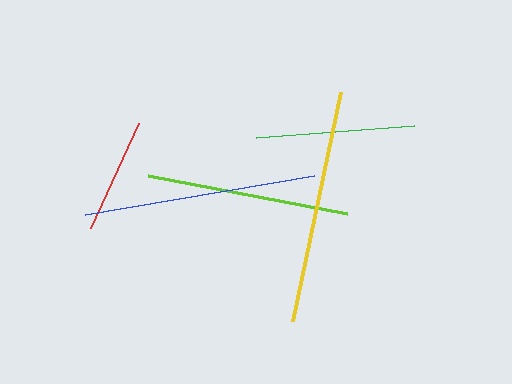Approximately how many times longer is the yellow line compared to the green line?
The yellow line is approximately 1.5 times the length of the green line.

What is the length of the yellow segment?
The yellow segment is approximately 233 pixels long.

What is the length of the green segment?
The green segment is approximately 159 pixels long.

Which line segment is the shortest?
The red line is the shortest at approximately 115 pixels.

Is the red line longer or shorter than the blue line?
The blue line is longer than the red line.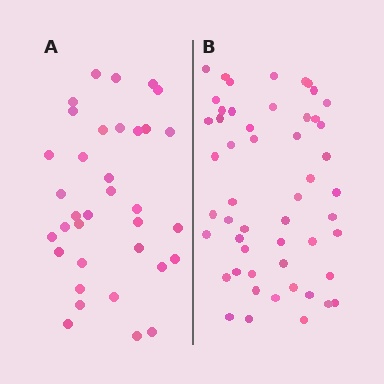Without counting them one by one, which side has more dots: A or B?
Region B (the right region) has more dots.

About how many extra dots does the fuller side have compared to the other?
Region B has approximately 15 more dots than region A.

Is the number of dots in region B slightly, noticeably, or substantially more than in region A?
Region B has substantially more. The ratio is roughly 1.5 to 1.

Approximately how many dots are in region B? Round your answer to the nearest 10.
About 50 dots. (The exact count is 52, which rounds to 50.)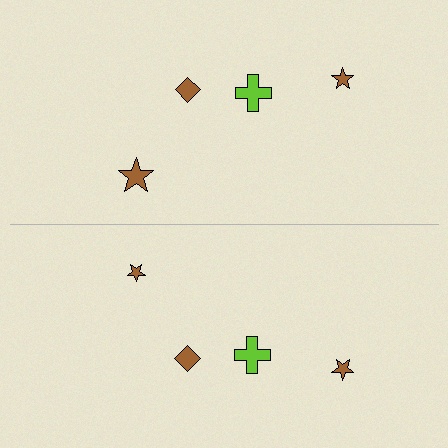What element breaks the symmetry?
The brown star on the bottom side has a different size than its mirror counterpart.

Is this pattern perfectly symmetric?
No, the pattern is not perfectly symmetric. The brown star on the bottom side has a different size than its mirror counterpart.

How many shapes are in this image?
There are 8 shapes in this image.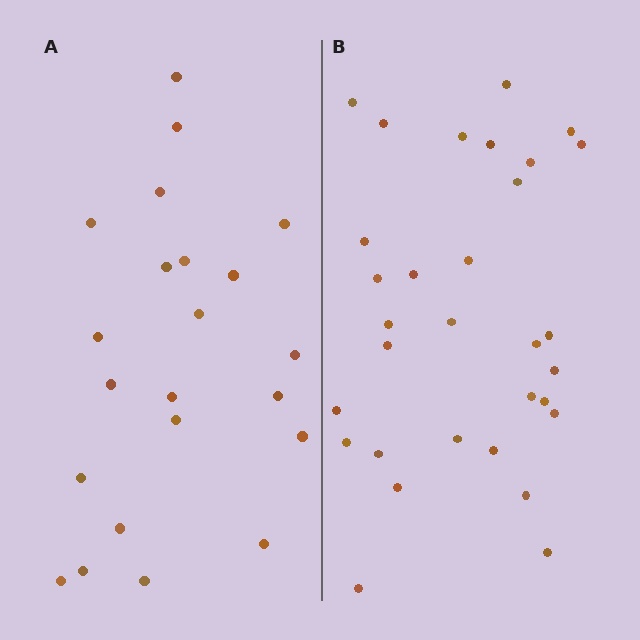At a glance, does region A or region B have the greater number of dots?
Region B (the right region) has more dots.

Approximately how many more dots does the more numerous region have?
Region B has roughly 8 or so more dots than region A.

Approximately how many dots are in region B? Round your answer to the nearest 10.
About 30 dots. (The exact count is 31, which rounds to 30.)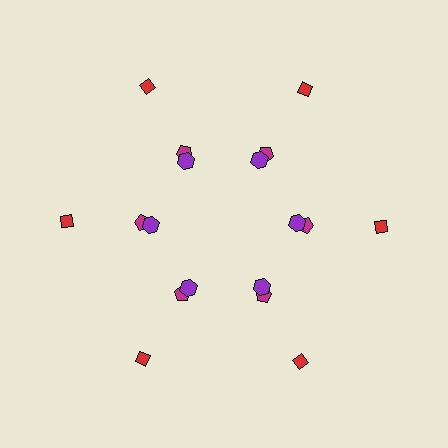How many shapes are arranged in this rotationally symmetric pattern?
There are 18 shapes, arranged in 6 groups of 3.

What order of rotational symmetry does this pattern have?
This pattern has 6-fold rotational symmetry.